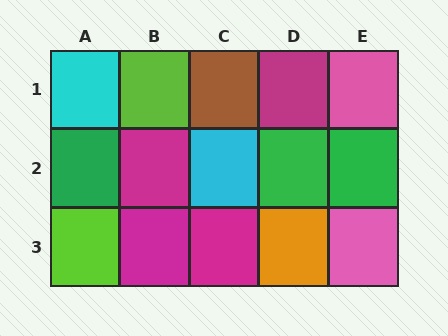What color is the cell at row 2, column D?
Green.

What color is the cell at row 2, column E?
Green.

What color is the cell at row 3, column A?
Lime.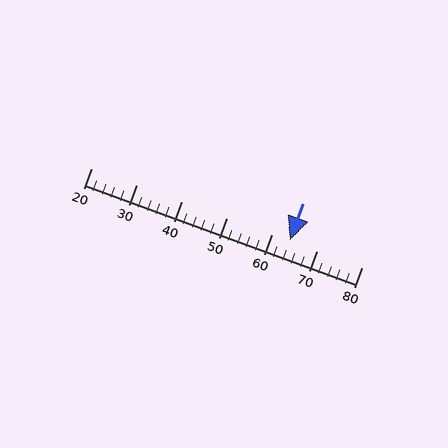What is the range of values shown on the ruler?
The ruler shows values from 20 to 80.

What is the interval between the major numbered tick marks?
The major tick marks are spaced 10 units apart.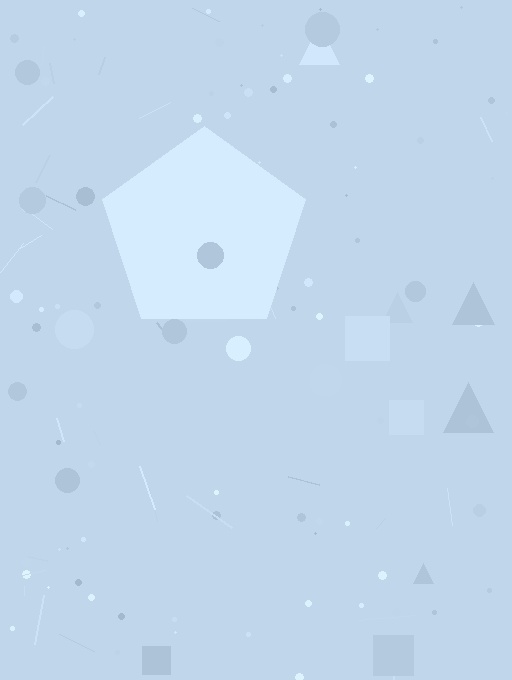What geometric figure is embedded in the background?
A pentagon is embedded in the background.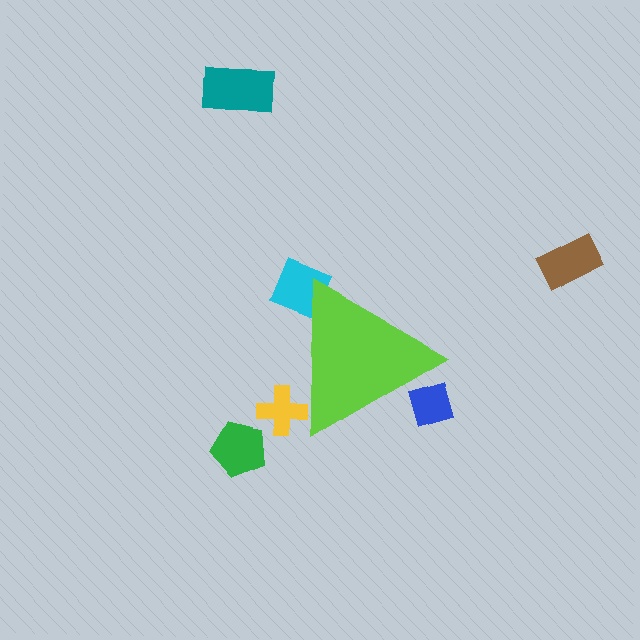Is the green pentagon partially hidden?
No, the green pentagon is fully visible.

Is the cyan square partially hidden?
Yes, the cyan square is partially hidden behind the lime triangle.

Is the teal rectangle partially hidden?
No, the teal rectangle is fully visible.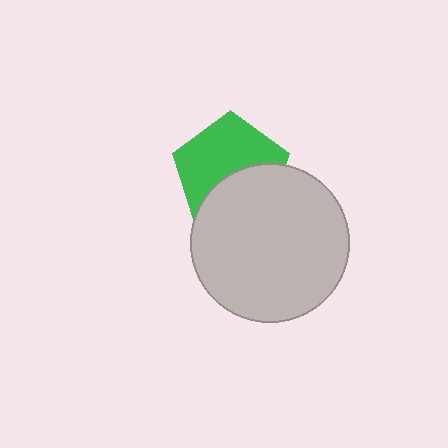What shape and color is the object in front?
The object in front is a light gray circle.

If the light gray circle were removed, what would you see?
You would see the complete green pentagon.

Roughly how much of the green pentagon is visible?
About half of it is visible (roughly 58%).